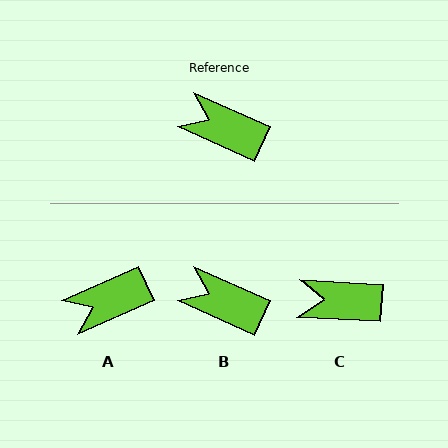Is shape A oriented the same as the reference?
No, it is off by about 48 degrees.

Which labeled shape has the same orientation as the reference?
B.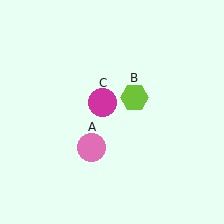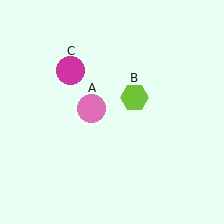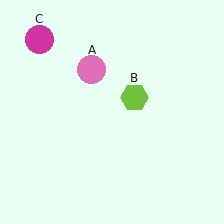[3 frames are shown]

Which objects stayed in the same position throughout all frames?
Lime hexagon (object B) remained stationary.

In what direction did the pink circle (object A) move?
The pink circle (object A) moved up.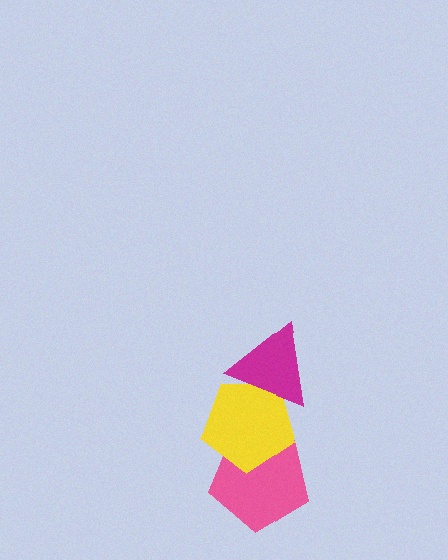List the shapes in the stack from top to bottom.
From top to bottom: the magenta triangle, the yellow pentagon, the pink pentagon.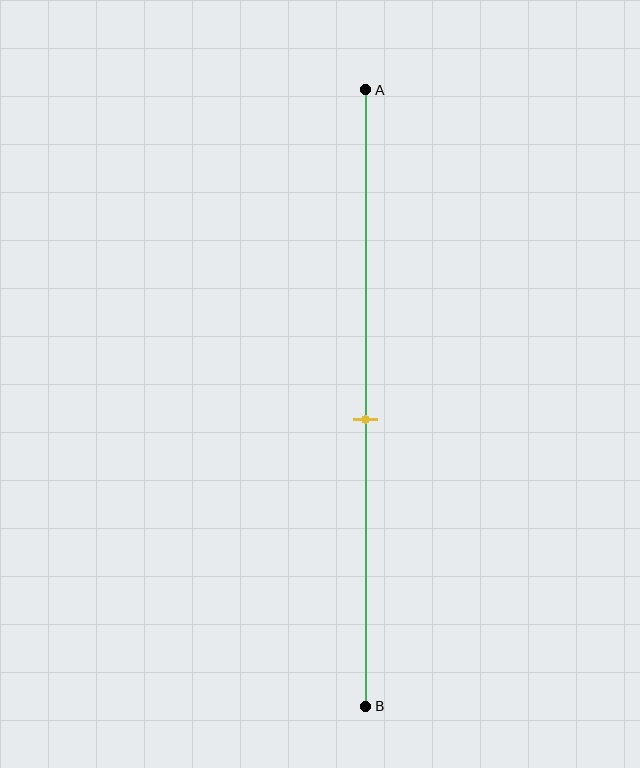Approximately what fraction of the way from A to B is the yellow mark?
The yellow mark is approximately 55% of the way from A to B.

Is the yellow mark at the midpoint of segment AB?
No, the mark is at about 55% from A, not at the 50% midpoint.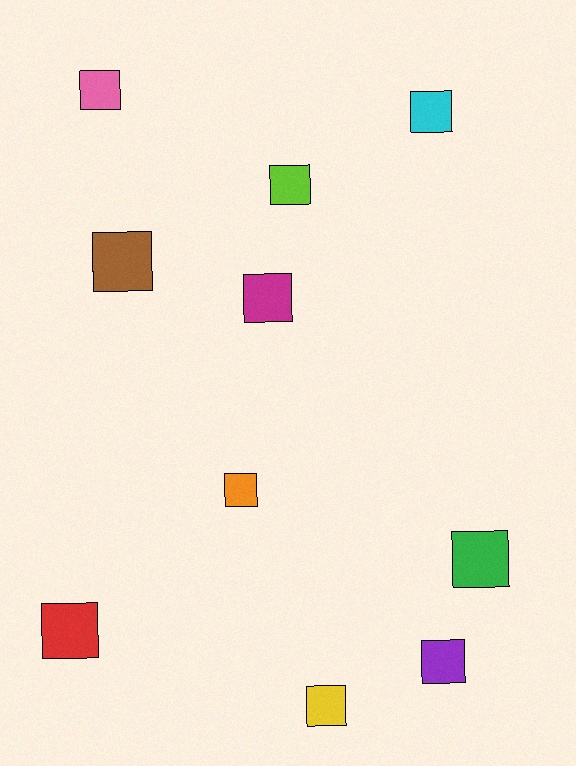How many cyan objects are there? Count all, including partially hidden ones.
There is 1 cyan object.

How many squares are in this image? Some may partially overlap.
There are 10 squares.